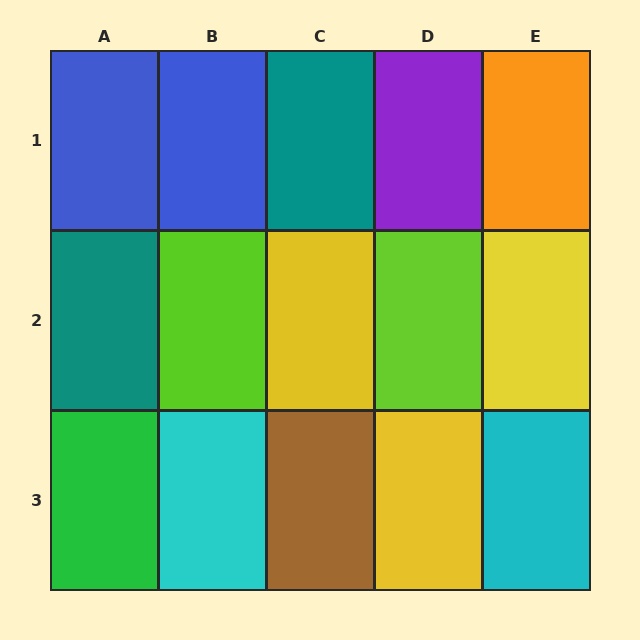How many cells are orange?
1 cell is orange.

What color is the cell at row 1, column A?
Blue.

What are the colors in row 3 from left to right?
Green, cyan, brown, yellow, cyan.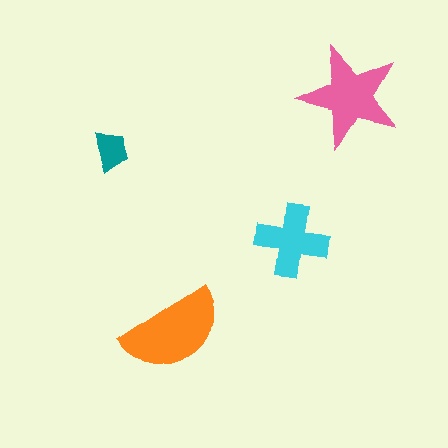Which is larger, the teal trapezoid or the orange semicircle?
The orange semicircle.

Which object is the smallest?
The teal trapezoid.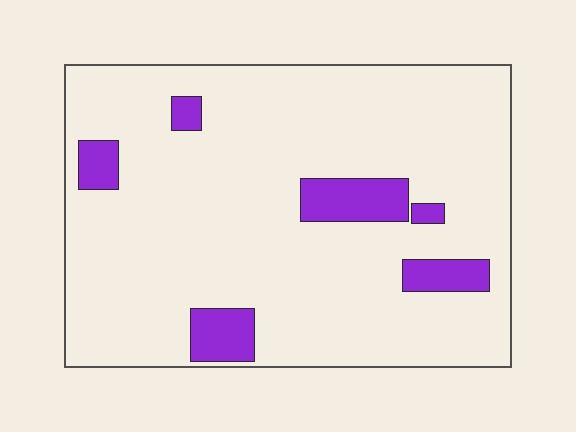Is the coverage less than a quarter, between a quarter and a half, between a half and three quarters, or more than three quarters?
Less than a quarter.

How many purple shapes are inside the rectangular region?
6.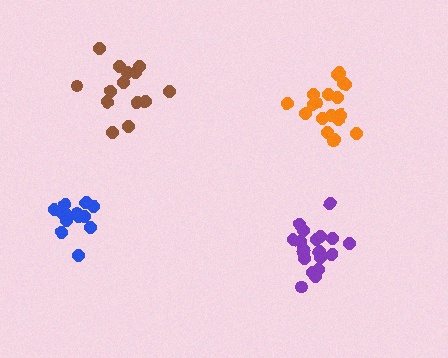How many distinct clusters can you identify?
There are 4 distinct clusters.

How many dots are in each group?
Group 1: 20 dots, Group 2: 14 dots, Group 3: 19 dots, Group 4: 14 dots (67 total).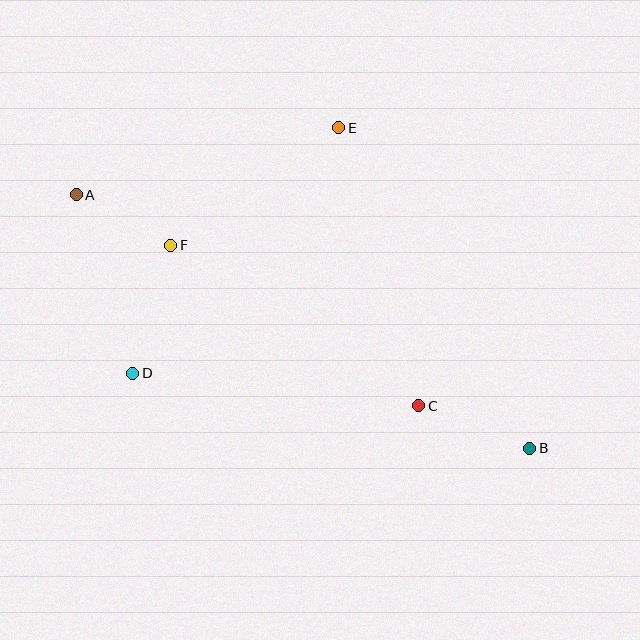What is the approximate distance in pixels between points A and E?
The distance between A and E is approximately 271 pixels.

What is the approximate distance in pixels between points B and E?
The distance between B and E is approximately 373 pixels.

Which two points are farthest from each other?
Points A and B are farthest from each other.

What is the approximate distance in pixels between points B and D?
The distance between B and D is approximately 404 pixels.